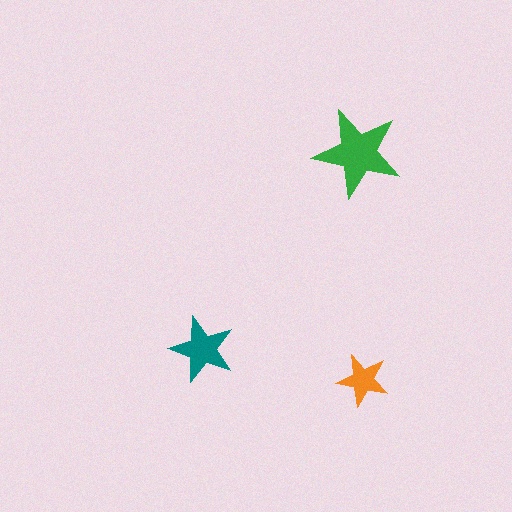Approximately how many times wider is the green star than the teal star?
About 1.5 times wider.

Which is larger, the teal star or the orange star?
The teal one.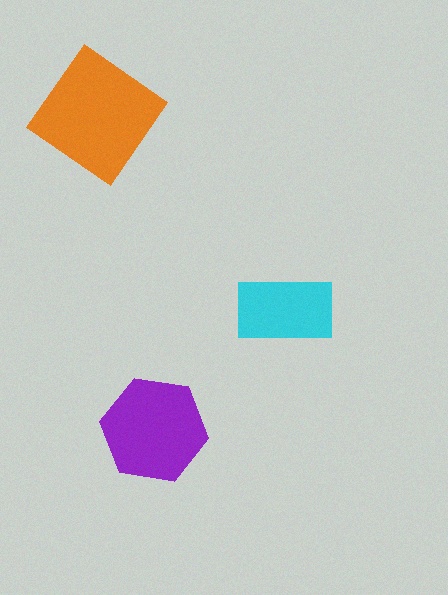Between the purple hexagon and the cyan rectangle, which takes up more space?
The purple hexagon.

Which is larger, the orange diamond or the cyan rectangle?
The orange diamond.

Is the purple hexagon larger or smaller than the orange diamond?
Smaller.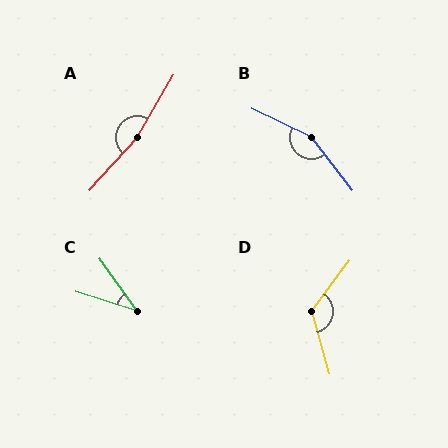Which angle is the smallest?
C, at approximately 37 degrees.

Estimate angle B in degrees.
Approximately 153 degrees.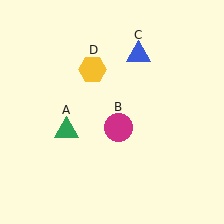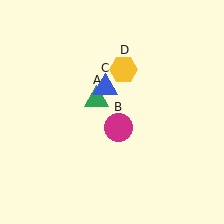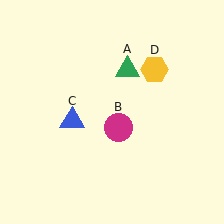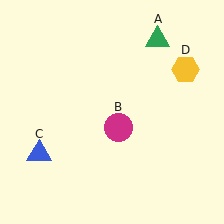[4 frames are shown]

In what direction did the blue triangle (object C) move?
The blue triangle (object C) moved down and to the left.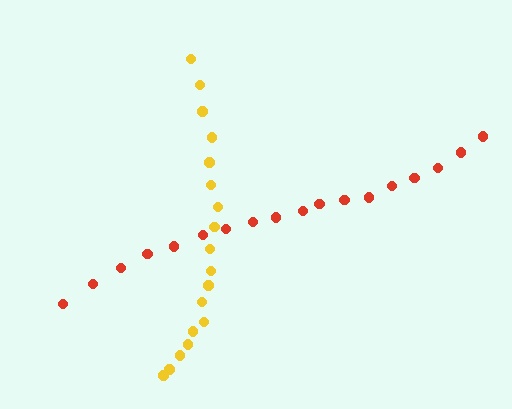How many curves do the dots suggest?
There are 2 distinct paths.